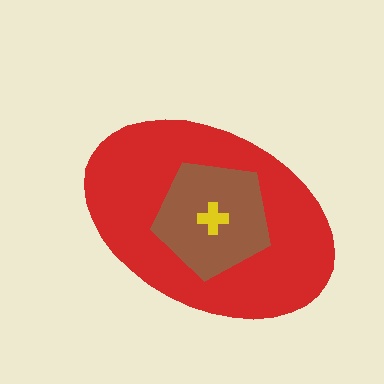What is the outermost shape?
The red ellipse.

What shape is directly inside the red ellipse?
The brown pentagon.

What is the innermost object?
The yellow cross.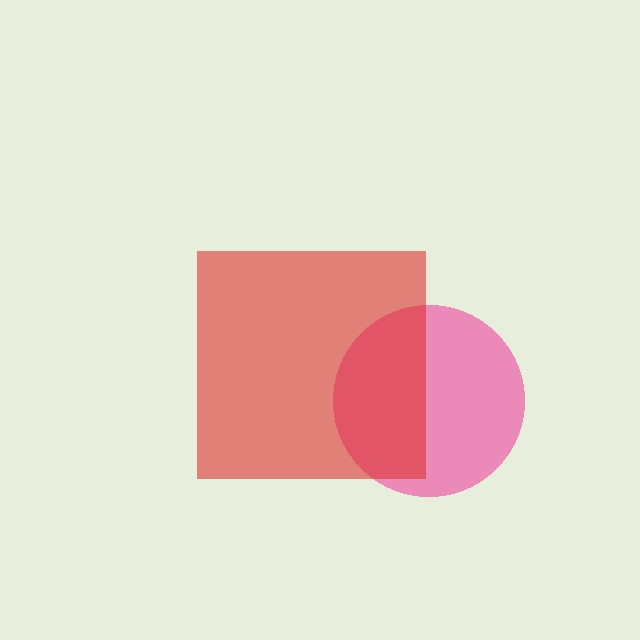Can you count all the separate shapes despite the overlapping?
Yes, there are 2 separate shapes.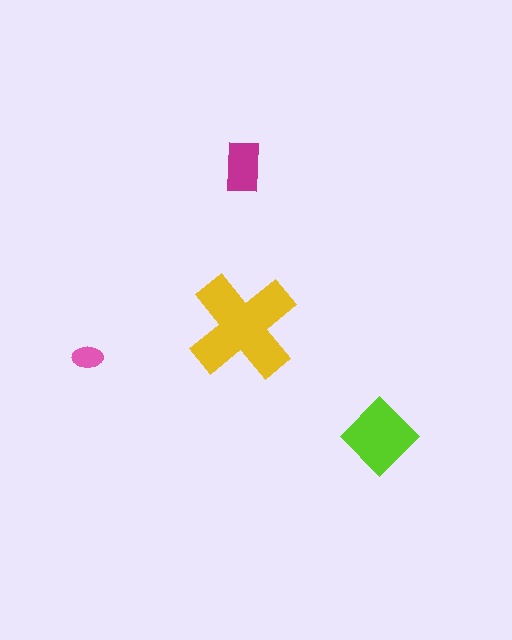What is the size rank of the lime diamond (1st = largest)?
2nd.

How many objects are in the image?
There are 4 objects in the image.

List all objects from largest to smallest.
The yellow cross, the lime diamond, the magenta rectangle, the pink ellipse.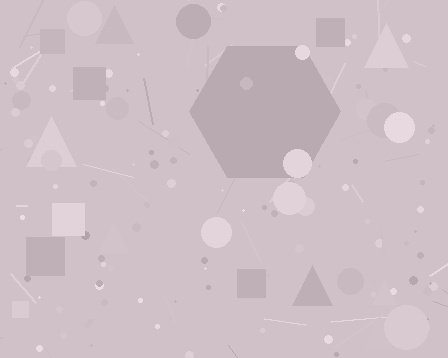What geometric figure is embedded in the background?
A hexagon is embedded in the background.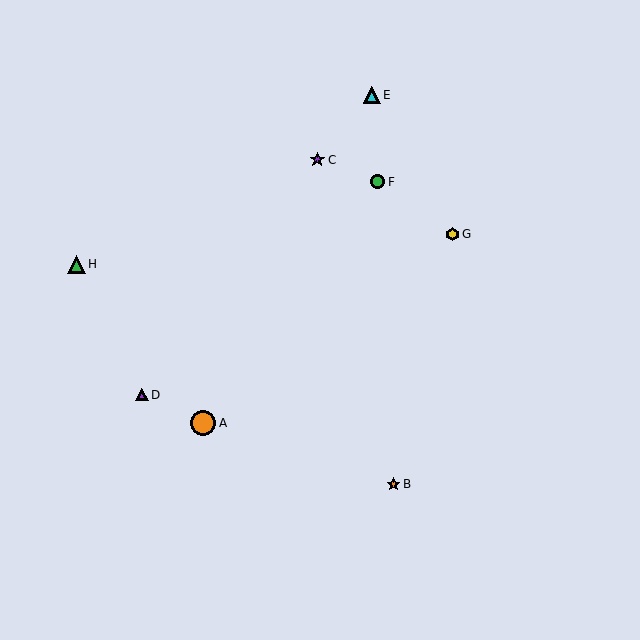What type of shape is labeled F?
Shape F is a green circle.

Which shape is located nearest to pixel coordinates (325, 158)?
The purple star (labeled C) at (317, 160) is nearest to that location.